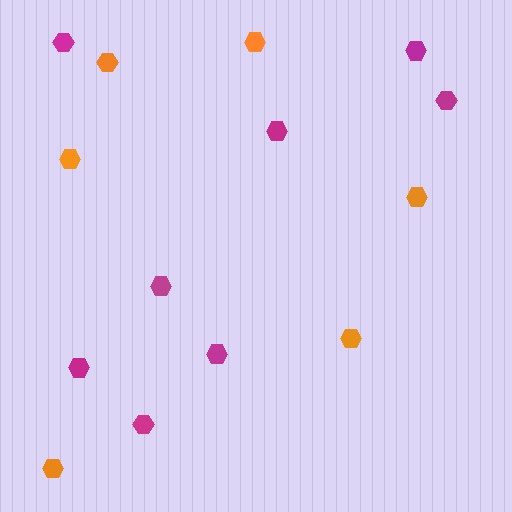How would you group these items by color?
There are 2 groups: one group of orange hexagons (6) and one group of magenta hexagons (8).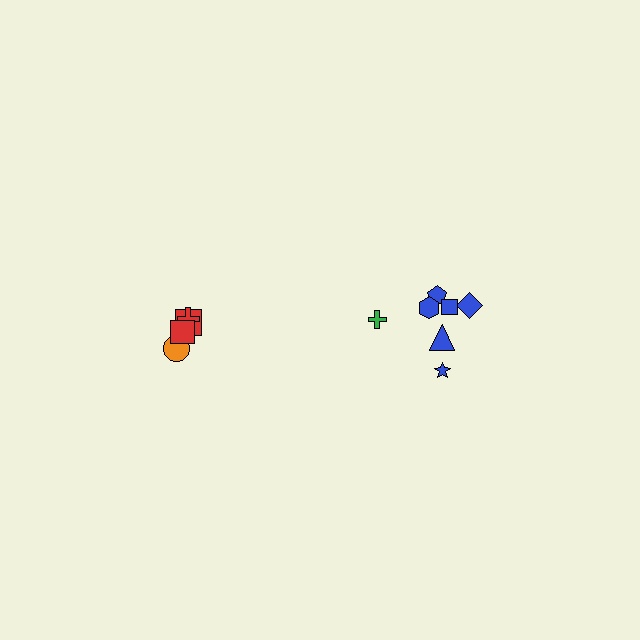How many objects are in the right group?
There are 7 objects.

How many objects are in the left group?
There are 4 objects.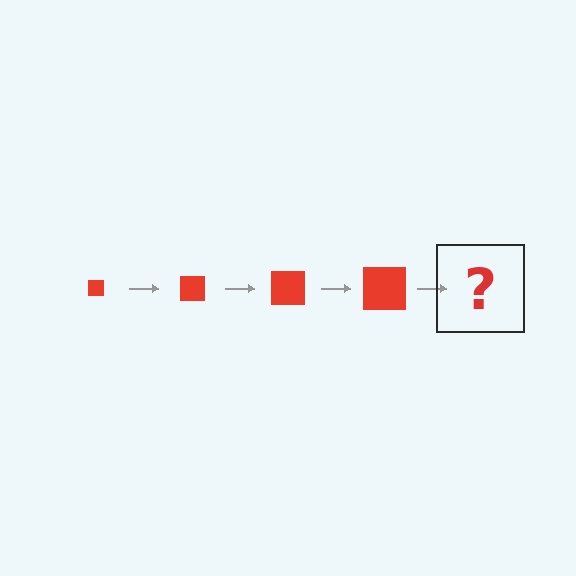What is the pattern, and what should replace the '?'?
The pattern is that the square gets progressively larger each step. The '?' should be a red square, larger than the previous one.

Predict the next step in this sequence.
The next step is a red square, larger than the previous one.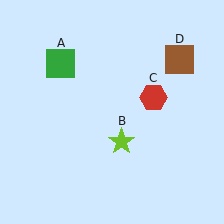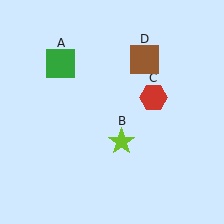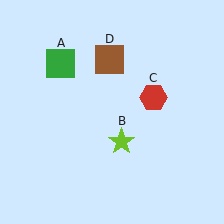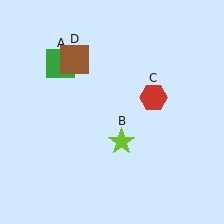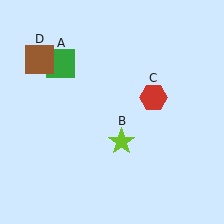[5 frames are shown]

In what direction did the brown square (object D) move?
The brown square (object D) moved left.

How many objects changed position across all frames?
1 object changed position: brown square (object D).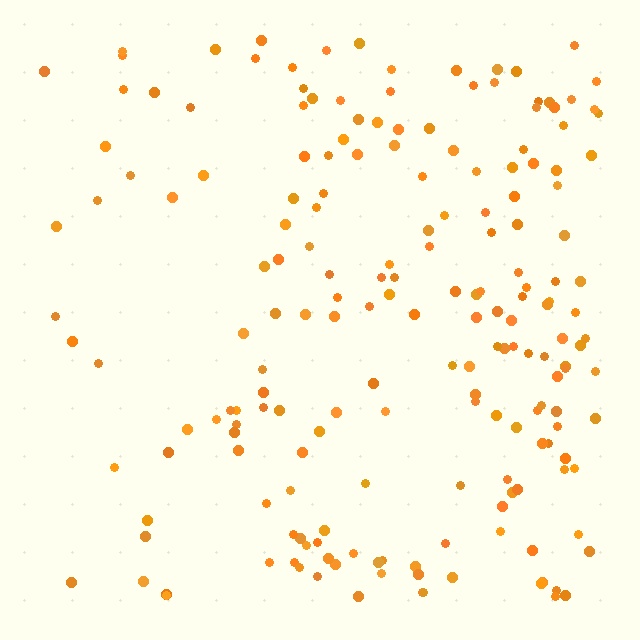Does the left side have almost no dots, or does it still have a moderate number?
Still a moderate number, just noticeably fewer than the right.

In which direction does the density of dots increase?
From left to right, with the right side densest.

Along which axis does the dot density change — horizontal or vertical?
Horizontal.